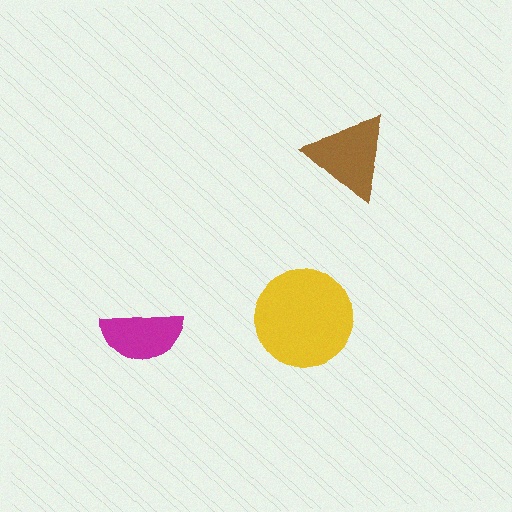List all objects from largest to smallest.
The yellow circle, the brown triangle, the magenta semicircle.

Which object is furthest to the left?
The magenta semicircle is leftmost.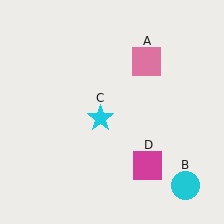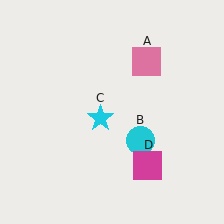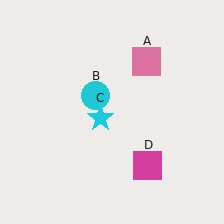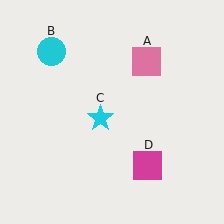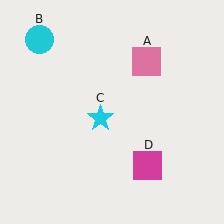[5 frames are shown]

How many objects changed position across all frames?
1 object changed position: cyan circle (object B).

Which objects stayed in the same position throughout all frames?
Pink square (object A) and cyan star (object C) and magenta square (object D) remained stationary.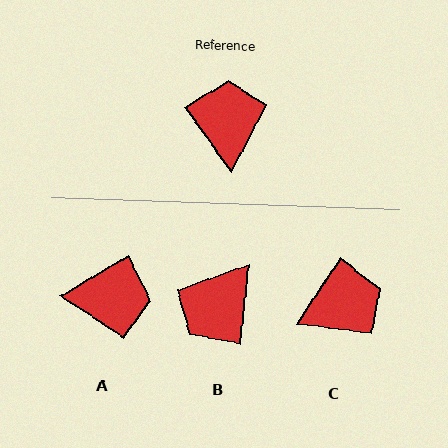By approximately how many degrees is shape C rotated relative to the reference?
Approximately 69 degrees clockwise.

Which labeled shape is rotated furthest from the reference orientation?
B, about 138 degrees away.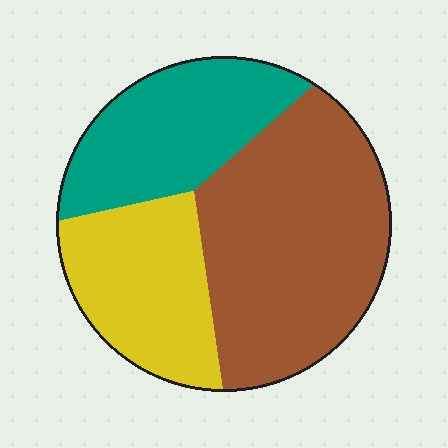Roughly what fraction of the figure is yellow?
Yellow covers 25% of the figure.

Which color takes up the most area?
Brown, at roughly 50%.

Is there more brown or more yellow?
Brown.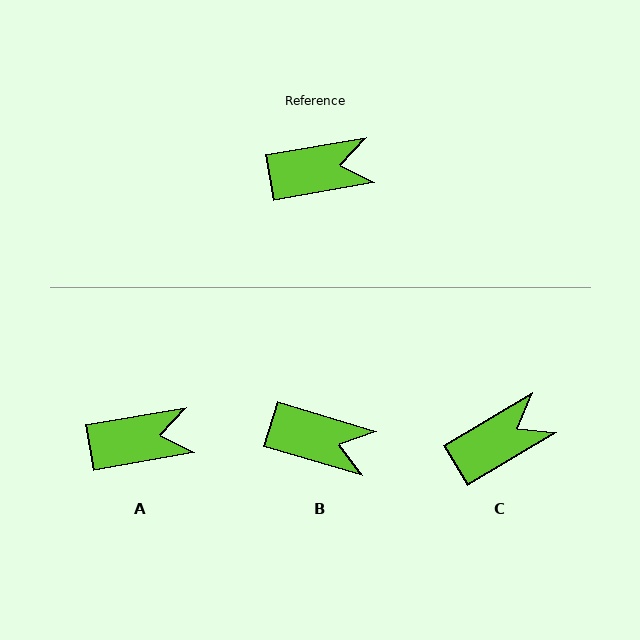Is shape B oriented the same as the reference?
No, it is off by about 26 degrees.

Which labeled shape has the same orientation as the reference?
A.